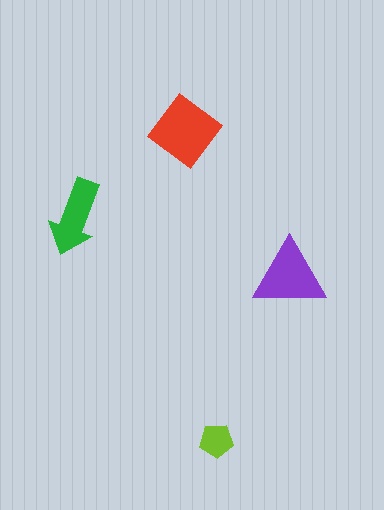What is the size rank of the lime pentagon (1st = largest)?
4th.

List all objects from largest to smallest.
The red diamond, the purple triangle, the green arrow, the lime pentagon.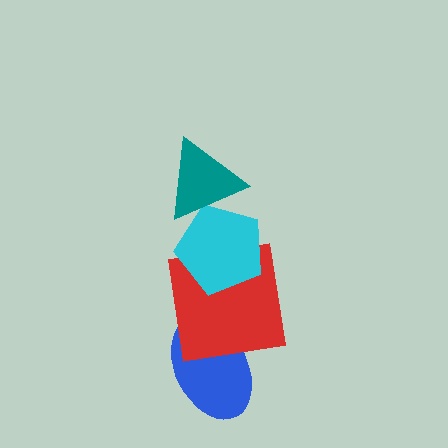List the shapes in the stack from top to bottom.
From top to bottom: the teal triangle, the cyan pentagon, the red square, the blue ellipse.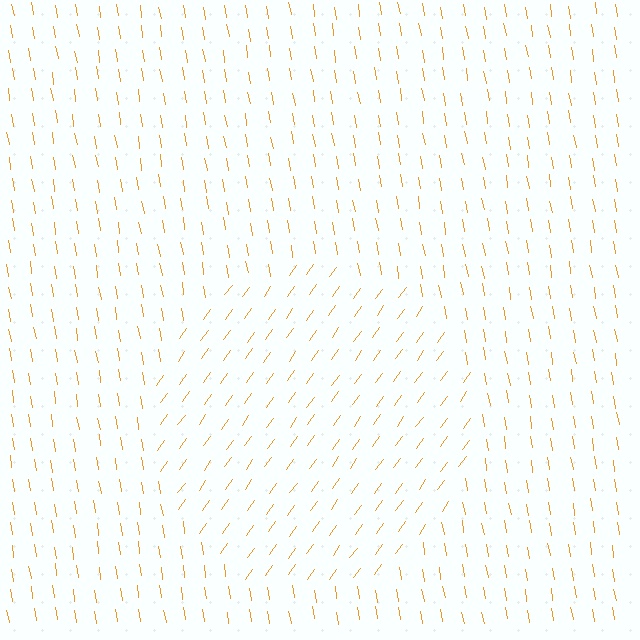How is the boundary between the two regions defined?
The boundary is defined purely by a change in line orientation (approximately 45 degrees difference). All lines are the same color and thickness.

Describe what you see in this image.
The image is filled with small orange line segments. A circle region in the image has lines oriented differently from the surrounding lines, creating a visible texture boundary.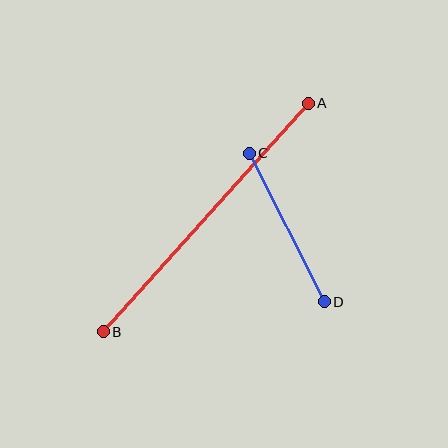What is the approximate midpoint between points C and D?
The midpoint is at approximately (287, 228) pixels.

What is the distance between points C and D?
The distance is approximately 166 pixels.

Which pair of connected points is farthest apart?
Points A and B are farthest apart.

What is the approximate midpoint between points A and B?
The midpoint is at approximately (206, 218) pixels.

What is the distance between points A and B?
The distance is approximately 307 pixels.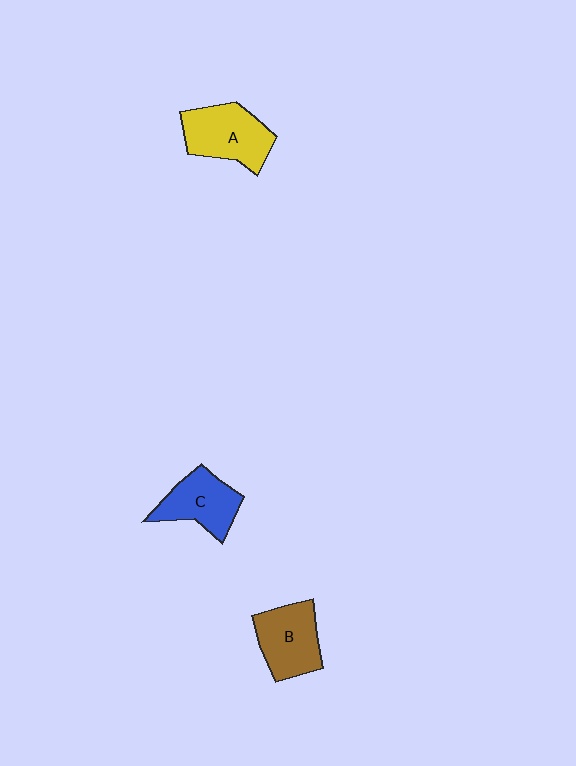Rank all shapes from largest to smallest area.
From largest to smallest: A (yellow), B (brown), C (blue).